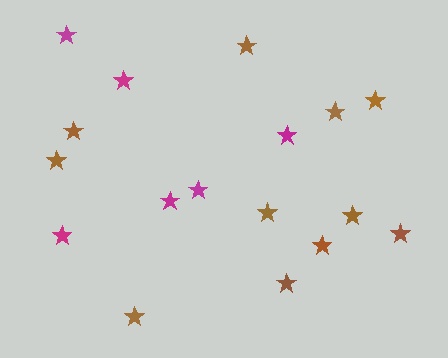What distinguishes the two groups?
There are 2 groups: one group of brown stars (11) and one group of magenta stars (6).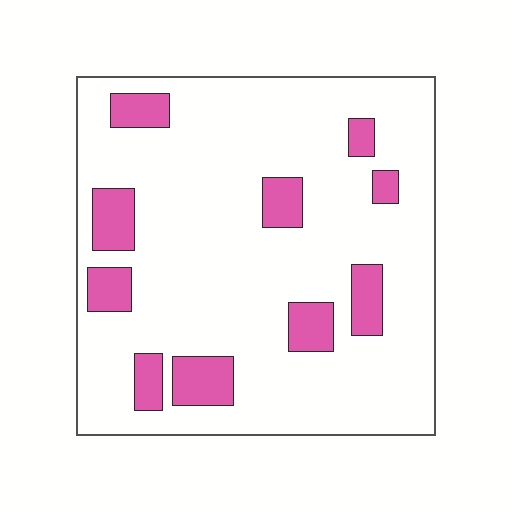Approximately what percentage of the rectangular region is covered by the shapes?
Approximately 15%.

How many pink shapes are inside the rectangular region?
10.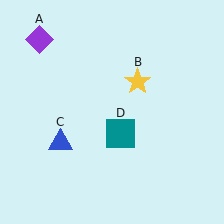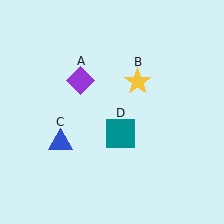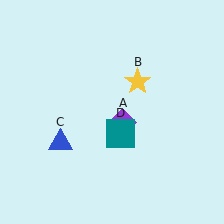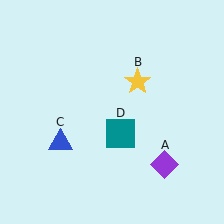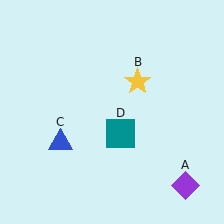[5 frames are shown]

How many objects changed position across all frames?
1 object changed position: purple diamond (object A).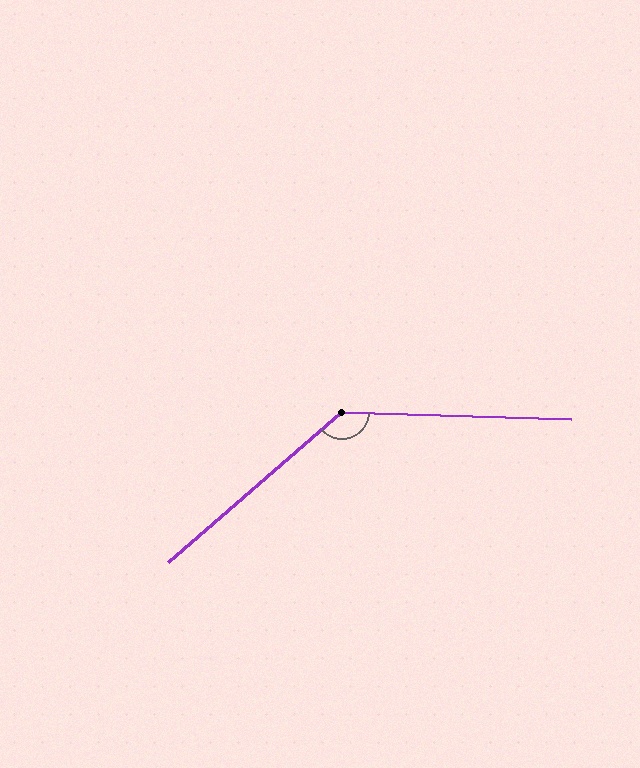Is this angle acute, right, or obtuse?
It is obtuse.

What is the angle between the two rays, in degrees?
Approximately 137 degrees.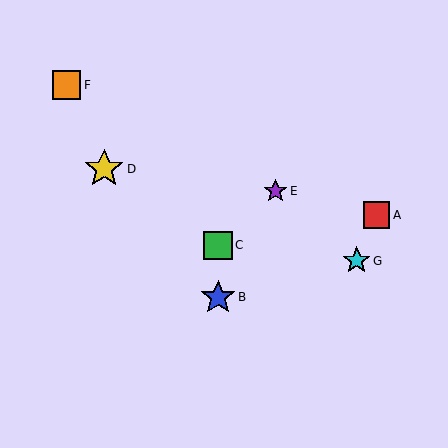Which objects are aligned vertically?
Objects B, C are aligned vertically.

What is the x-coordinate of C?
Object C is at x≈218.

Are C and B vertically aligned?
Yes, both are at x≈218.